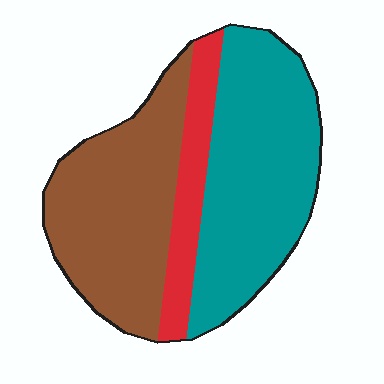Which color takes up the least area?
Red, at roughly 15%.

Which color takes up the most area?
Teal, at roughly 45%.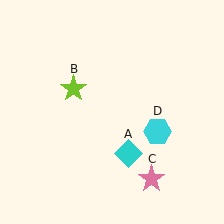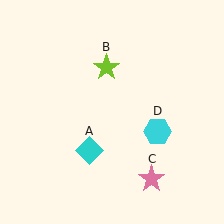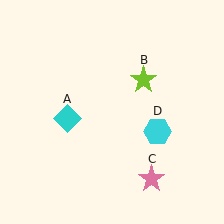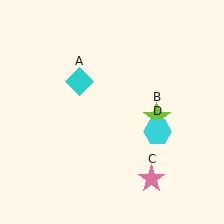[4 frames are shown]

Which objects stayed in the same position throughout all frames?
Pink star (object C) and cyan hexagon (object D) remained stationary.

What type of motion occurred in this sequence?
The cyan diamond (object A), lime star (object B) rotated clockwise around the center of the scene.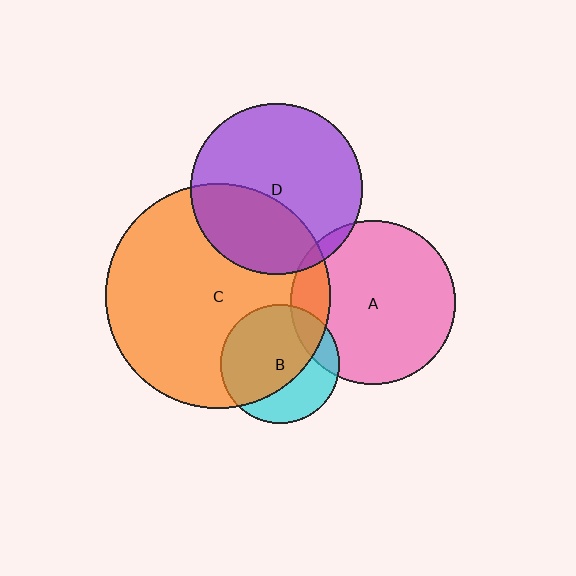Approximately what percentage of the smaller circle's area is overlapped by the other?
Approximately 15%.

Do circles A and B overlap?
Yes.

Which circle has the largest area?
Circle C (orange).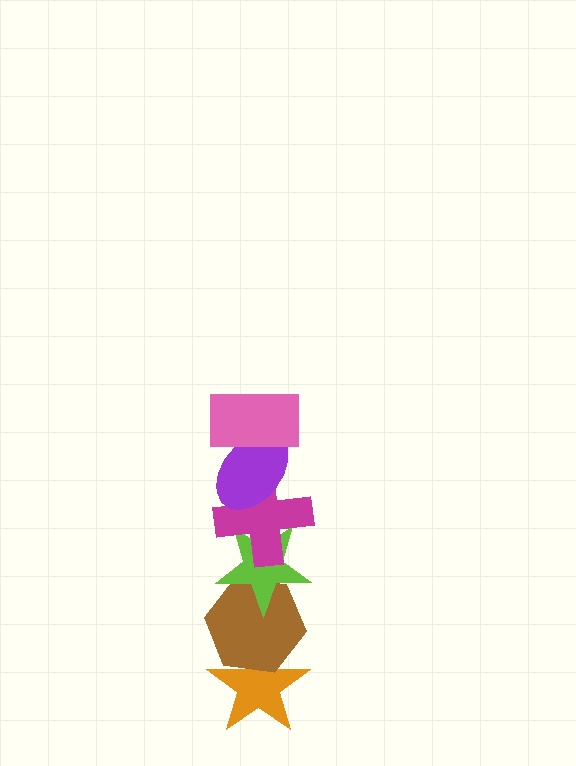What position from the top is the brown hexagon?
The brown hexagon is 5th from the top.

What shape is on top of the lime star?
The magenta cross is on top of the lime star.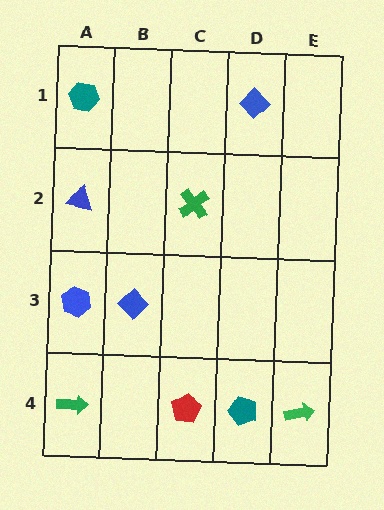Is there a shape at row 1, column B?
No, that cell is empty.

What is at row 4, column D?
A teal pentagon.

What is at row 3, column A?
A blue hexagon.